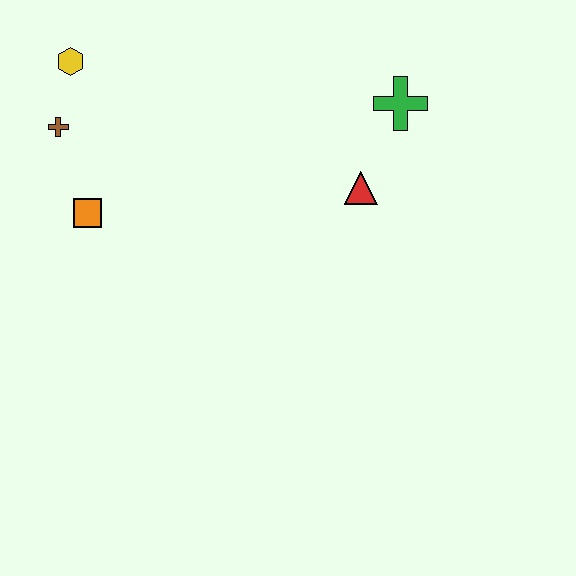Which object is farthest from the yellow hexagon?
The green cross is farthest from the yellow hexagon.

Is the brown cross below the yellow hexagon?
Yes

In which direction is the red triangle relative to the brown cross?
The red triangle is to the right of the brown cross.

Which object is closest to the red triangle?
The green cross is closest to the red triangle.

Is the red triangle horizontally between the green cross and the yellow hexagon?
Yes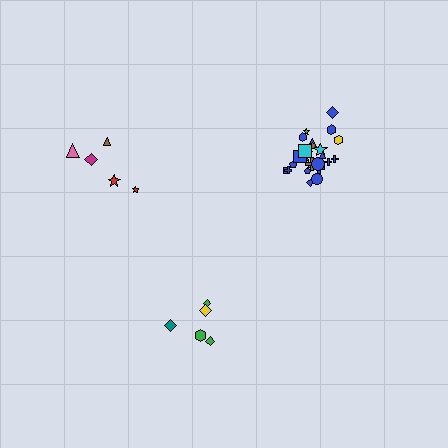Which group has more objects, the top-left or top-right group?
The top-right group.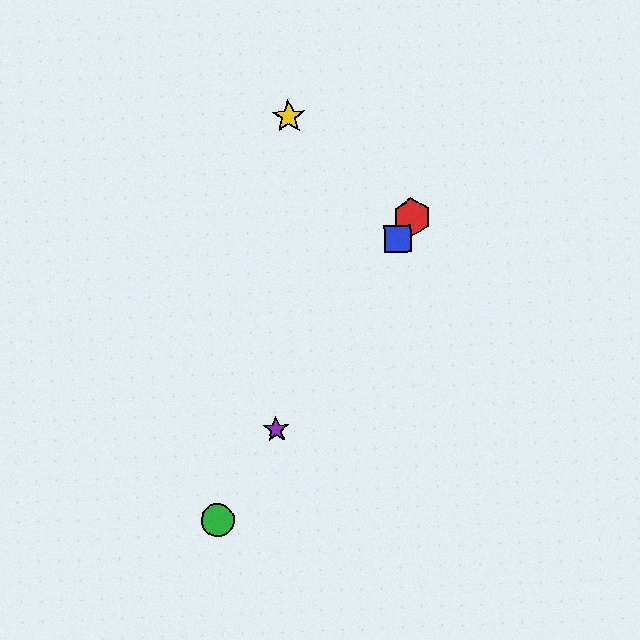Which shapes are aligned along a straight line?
The red hexagon, the blue square, the green circle, the purple star are aligned along a straight line.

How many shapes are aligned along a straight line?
4 shapes (the red hexagon, the blue square, the green circle, the purple star) are aligned along a straight line.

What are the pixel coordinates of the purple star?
The purple star is at (276, 429).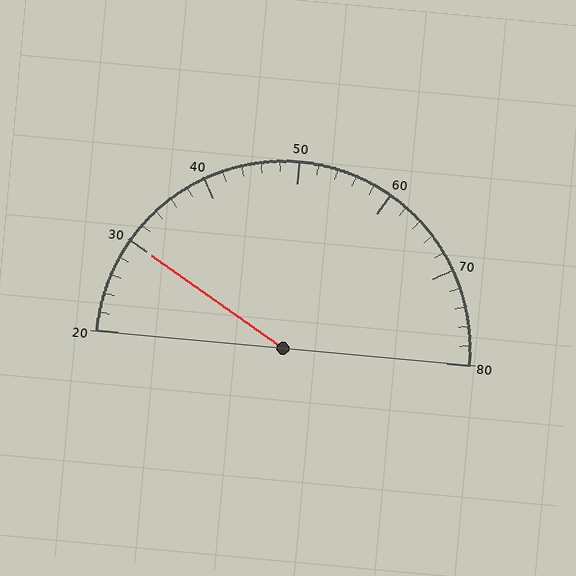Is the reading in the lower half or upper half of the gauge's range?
The reading is in the lower half of the range (20 to 80).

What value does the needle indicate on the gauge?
The needle indicates approximately 30.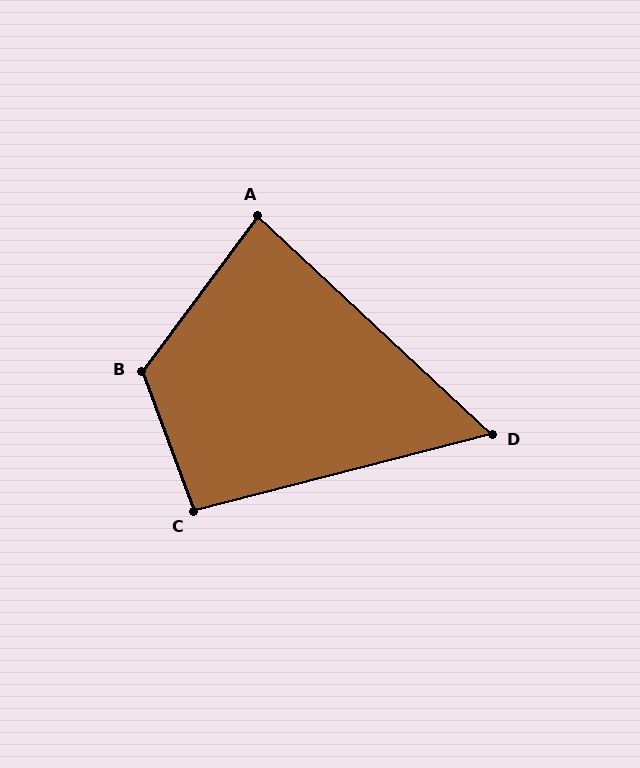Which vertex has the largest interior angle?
B, at approximately 123 degrees.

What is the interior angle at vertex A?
Approximately 84 degrees (acute).